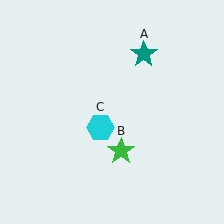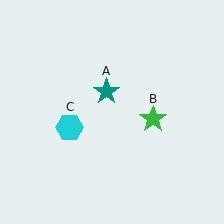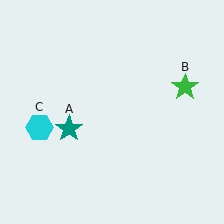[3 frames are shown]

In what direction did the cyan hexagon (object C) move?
The cyan hexagon (object C) moved left.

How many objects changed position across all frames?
3 objects changed position: teal star (object A), green star (object B), cyan hexagon (object C).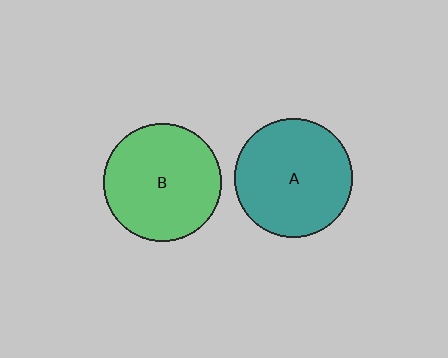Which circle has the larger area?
Circle A (teal).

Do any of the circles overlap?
No, none of the circles overlap.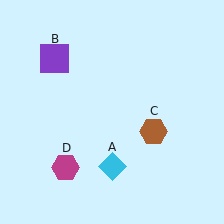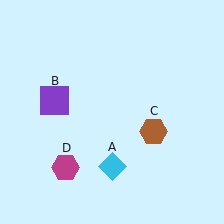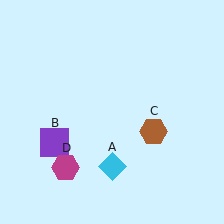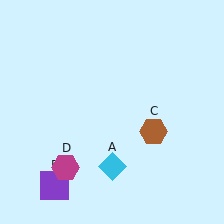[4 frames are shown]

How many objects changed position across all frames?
1 object changed position: purple square (object B).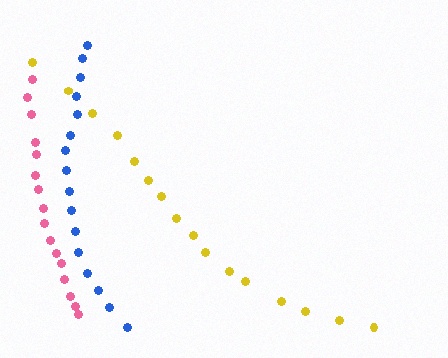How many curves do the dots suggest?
There are 3 distinct paths.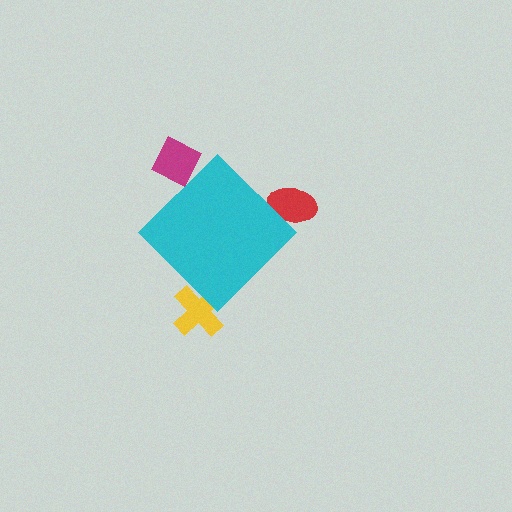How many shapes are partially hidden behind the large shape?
3 shapes are partially hidden.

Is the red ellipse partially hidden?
Yes, the red ellipse is partially hidden behind the cyan diamond.